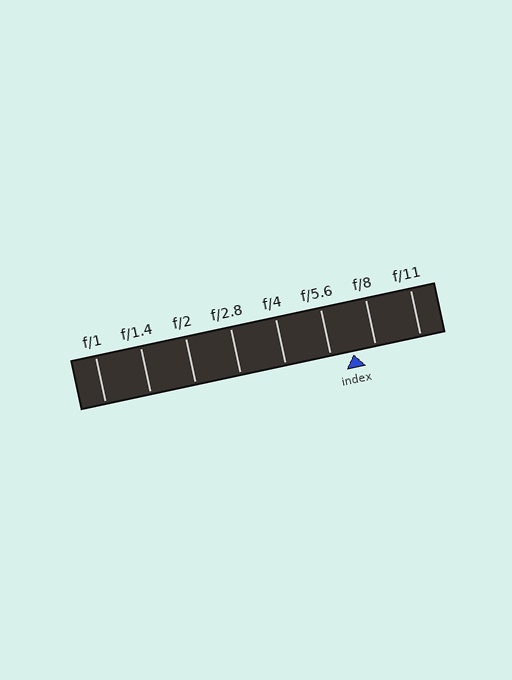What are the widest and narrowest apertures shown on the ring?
The widest aperture shown is f/1 and the narrowest is f/11.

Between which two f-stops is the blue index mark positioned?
The index mark is between f/5.6 and f/8.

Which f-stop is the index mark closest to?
The index mark is closest to f/8.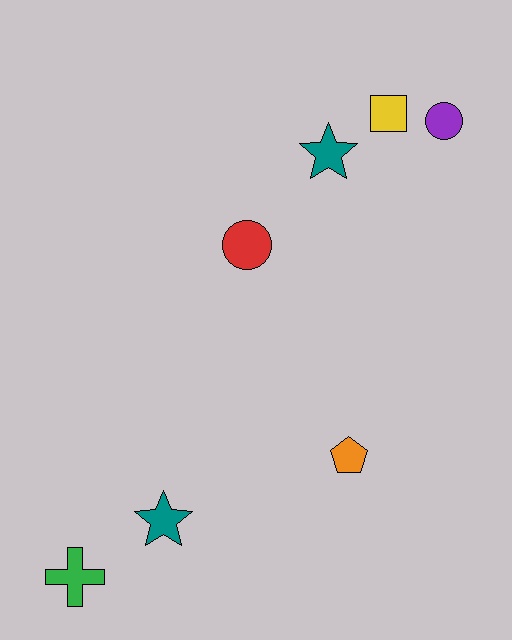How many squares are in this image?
There is 1 square.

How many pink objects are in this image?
There are no pink objects.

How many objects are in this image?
There are 7 objects.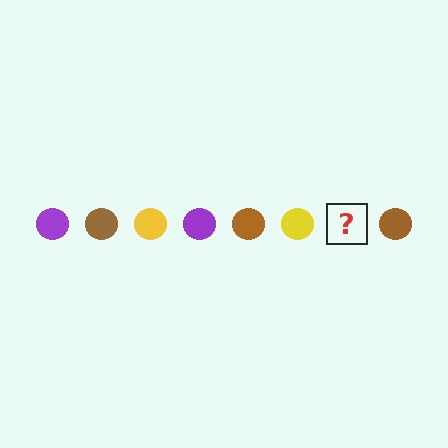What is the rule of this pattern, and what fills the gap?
The rule is that the pattern cycles through purple, brown, yellow circles. The gap should be filled with a purple circle.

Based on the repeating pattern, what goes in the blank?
The blank should be a purple circle.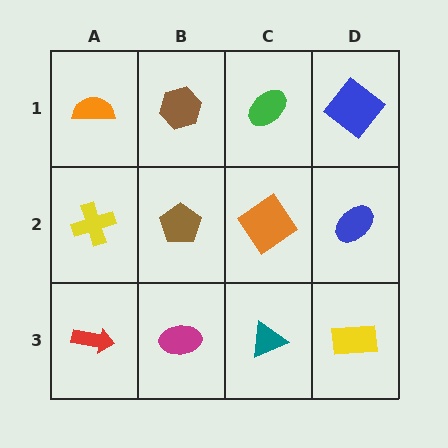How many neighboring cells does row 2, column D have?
3.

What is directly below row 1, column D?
A blue ellipse.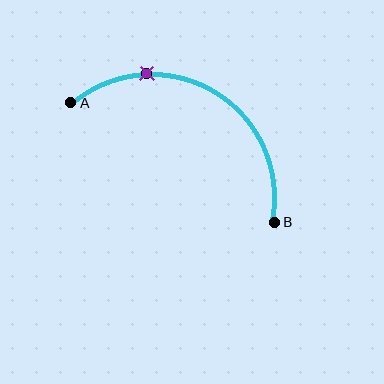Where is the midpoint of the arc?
The arc midpoint is the point on the curve farthest from the straight line joining A and B. It sits above that line.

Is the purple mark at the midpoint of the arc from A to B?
No. The purple mark lies on the arc but is closer to endpoint A. The arc midpoint would be at the point on the curve equidistant along the arc from both A and B.